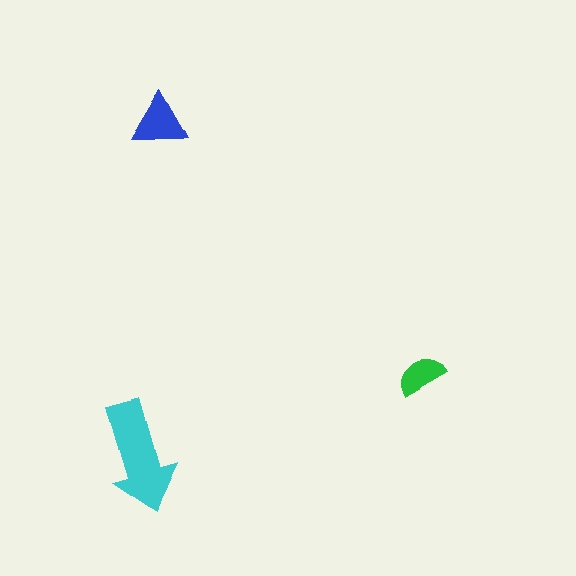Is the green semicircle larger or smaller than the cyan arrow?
Smaller.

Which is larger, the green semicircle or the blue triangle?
The blue triangle.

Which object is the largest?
The cyan arrow.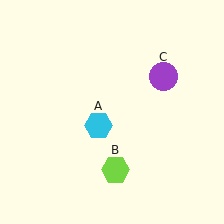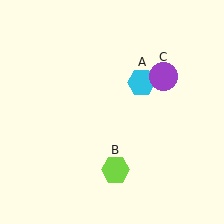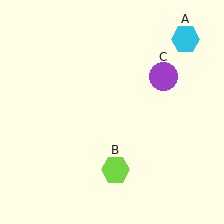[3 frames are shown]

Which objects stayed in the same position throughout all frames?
Lime hexagon (object B) and purple circle (object C) remained stationary.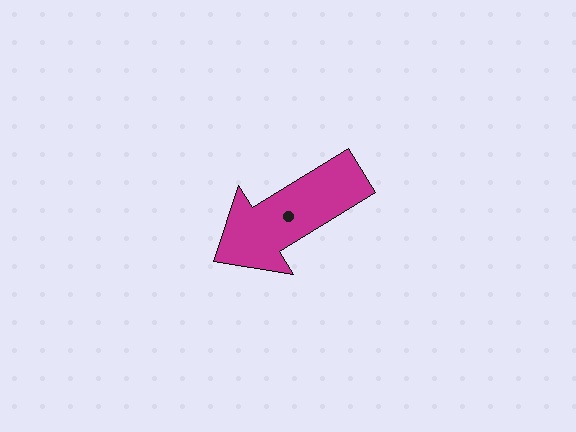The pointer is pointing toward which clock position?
Roughly 8 o'clock.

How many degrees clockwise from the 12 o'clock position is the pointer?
Approximately 238 degrees.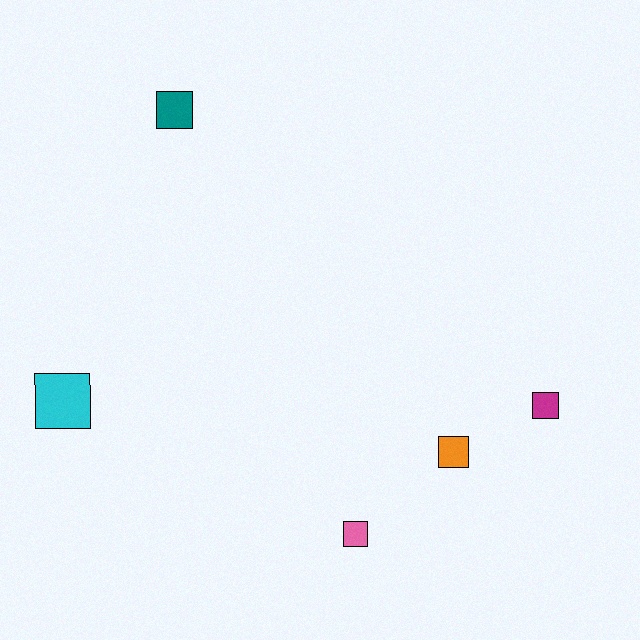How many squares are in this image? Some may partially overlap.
There are 5 squares.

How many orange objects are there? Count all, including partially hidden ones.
There is 1 orange object.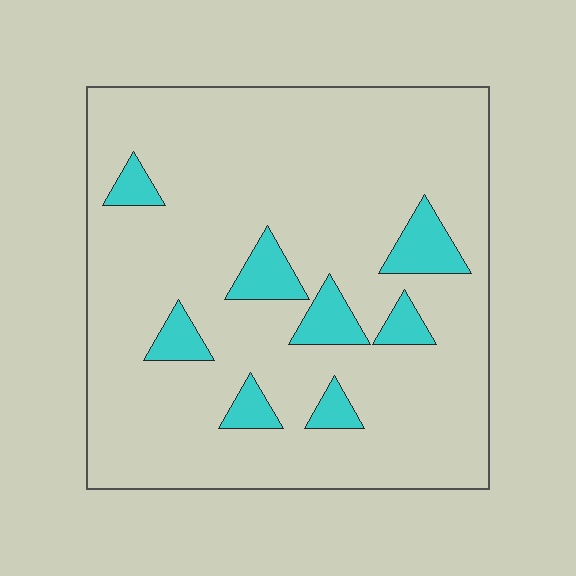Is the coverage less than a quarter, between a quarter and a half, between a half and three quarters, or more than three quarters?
Less than a quarter.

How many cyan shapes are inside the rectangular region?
8.